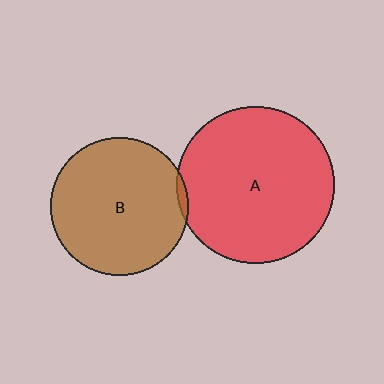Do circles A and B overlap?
Yes.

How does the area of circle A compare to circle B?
Approximately 1.3 times.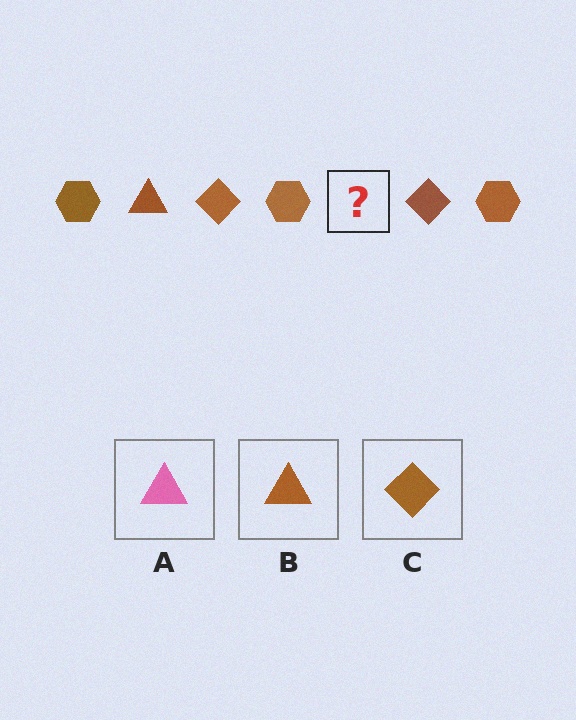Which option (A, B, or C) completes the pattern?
B.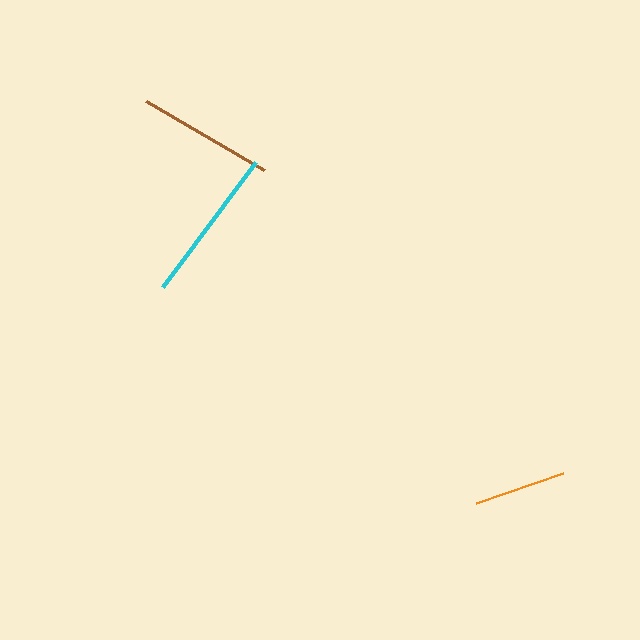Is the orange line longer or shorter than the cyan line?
The cyan line is longer than the orange line.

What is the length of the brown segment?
The brown segment is approximately 137 pixels long.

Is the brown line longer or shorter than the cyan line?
The cyan line is longer than the brown line.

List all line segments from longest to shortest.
From longest to shortest: cyan, brown, orange.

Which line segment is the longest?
The cyan line is the longest at approximately 156 pixels.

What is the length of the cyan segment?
The cyan segment is approximately 156 pixels long.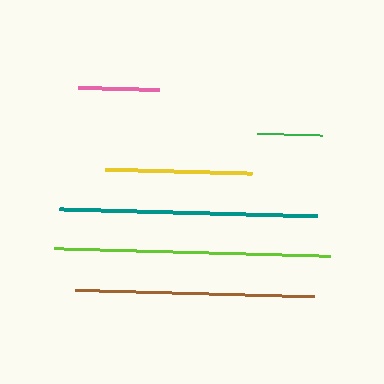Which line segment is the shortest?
The green line is the shortest at approximately 65 pixels.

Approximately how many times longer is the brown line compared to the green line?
The brown line is approximately 3.7 times the length of the green line.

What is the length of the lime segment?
The lime segment is approximately 276 pixels long.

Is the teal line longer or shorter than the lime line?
The lime line is longer than the teal line.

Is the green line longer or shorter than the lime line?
The lime line is longer than the green line.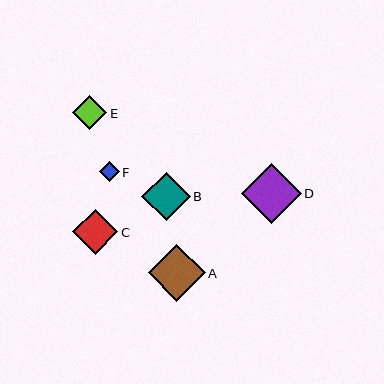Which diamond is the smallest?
Diamond F is the smallest with a size of approximately 20 pixels.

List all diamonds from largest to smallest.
From largest to smallest: D, A, B, C, E, F.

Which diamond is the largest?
Diamond D is the largest with a size of approximately 60 pixels.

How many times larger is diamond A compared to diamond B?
Diamond A is approximately 1.2 times the size of diamond B.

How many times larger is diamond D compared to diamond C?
Diamond D is approximately 1.3 times the size of diamond C.